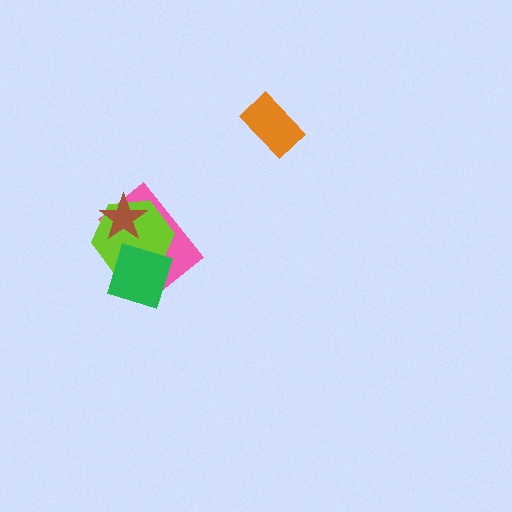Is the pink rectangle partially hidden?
Yes, it is partially covered by another shape.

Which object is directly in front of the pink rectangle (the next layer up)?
The lime hexagon is directly in front of the pink rectangle.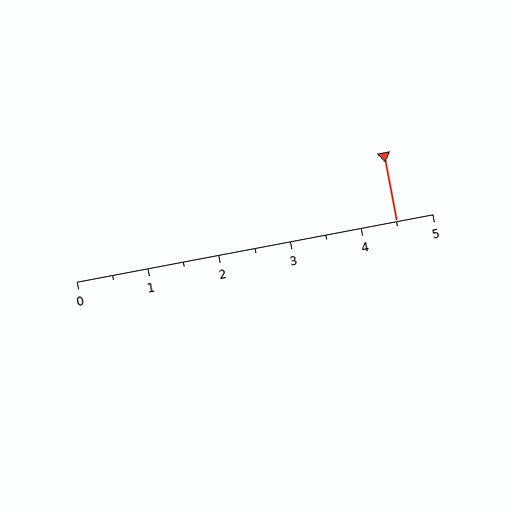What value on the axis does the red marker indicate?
The marker indicates approximately 4.5.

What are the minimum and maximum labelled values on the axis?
The axis runs from 0 to 5.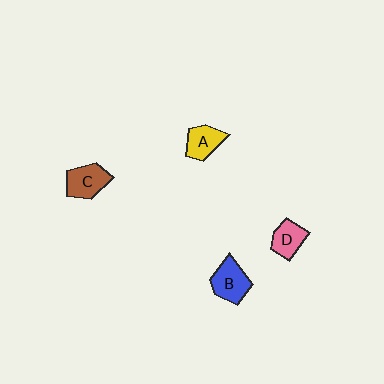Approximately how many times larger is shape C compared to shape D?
Approximately 1.2 times.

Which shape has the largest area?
Shape B (blue).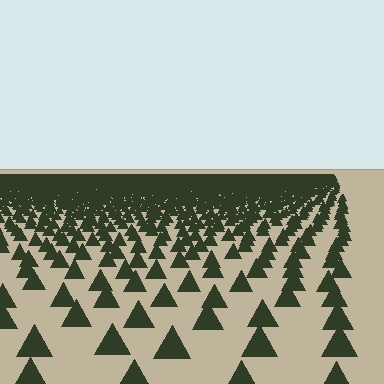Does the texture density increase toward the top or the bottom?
Density increases toward the top.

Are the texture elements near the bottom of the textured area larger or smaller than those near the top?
Larger. Near the bottom, elements are closer to the viewer and appear at a bigger on-screen size.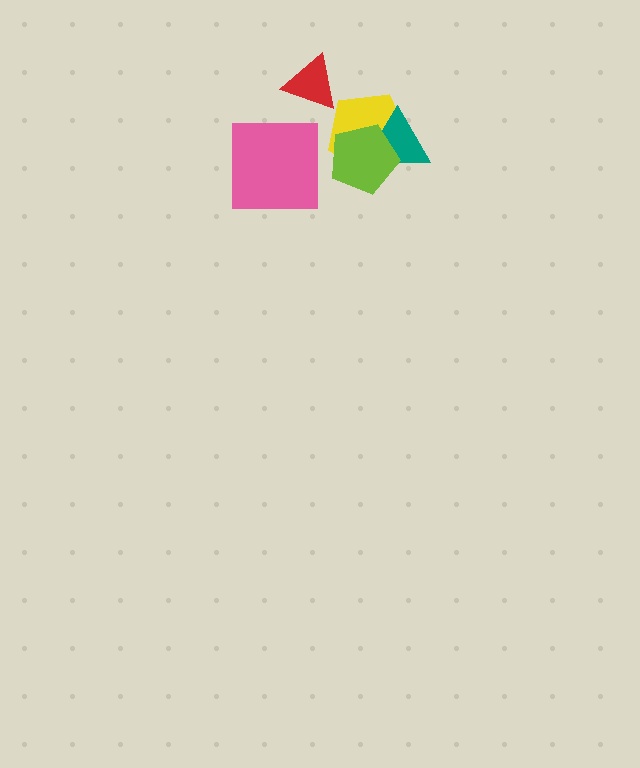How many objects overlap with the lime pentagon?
2 objects overlap with the lime pentagon.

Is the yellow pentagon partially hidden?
Yes, it is partially covered by another shape.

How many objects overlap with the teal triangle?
2 objects overlap with the teal triangle.